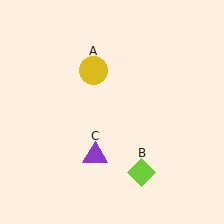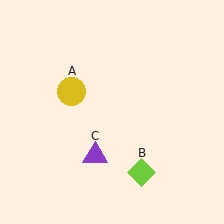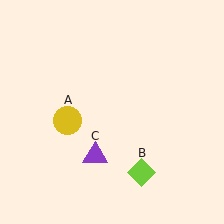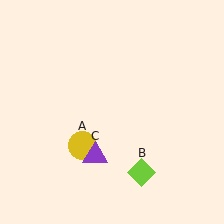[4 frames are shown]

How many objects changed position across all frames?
1 object changed position: yellow circle (object A).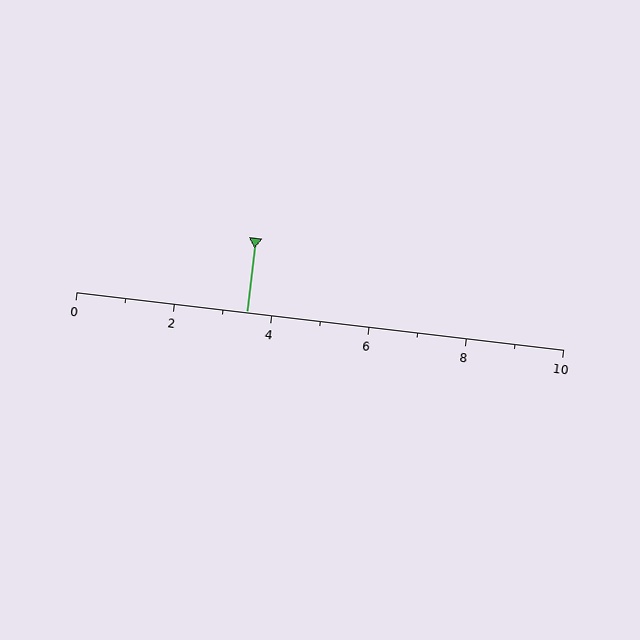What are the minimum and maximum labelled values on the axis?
The axis runs from 0 to 10.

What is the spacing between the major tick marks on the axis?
The major ticks are spaced 2 apart.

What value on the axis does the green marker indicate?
The marker indicates approximately 3.5.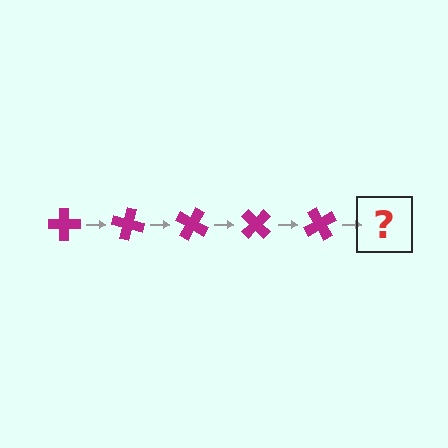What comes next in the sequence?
The next element should be a magenta cross rotated 75 degrees.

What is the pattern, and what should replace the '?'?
The pattern is that the cross rotates 15 degrees each step. The '?' should be a magenta cross rotated 75 degrees.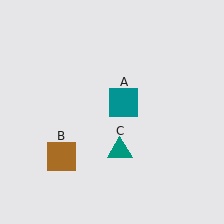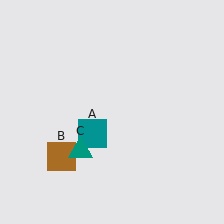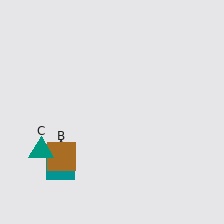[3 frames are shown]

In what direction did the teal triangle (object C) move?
The teal triangle (object C) moved left.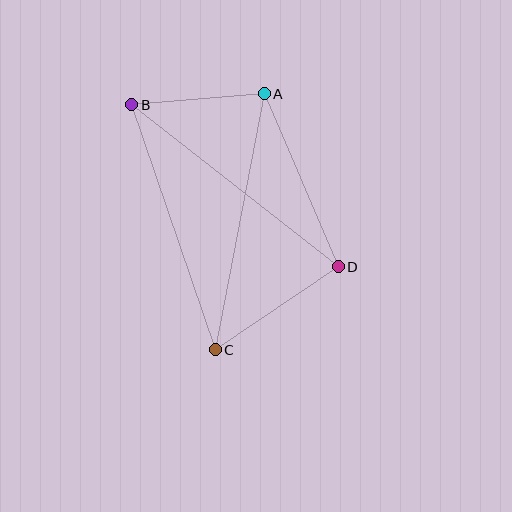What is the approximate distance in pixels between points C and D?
The distance between C and D is approximately 148 pixels.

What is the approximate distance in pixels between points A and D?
The distance between A and D is approximately 188 pixels.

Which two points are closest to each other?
Points A and B are closest to each other.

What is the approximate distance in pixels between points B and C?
The distance between B and C is approximately 259 pixels.